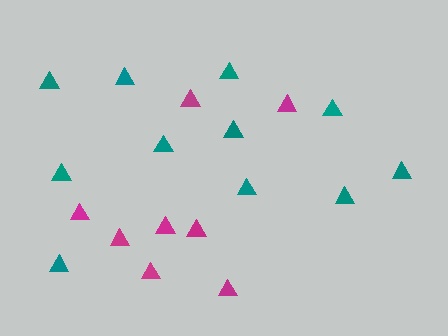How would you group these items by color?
There are 2 groups: one group of magenta triangles (8) and one group of teal triangles (11).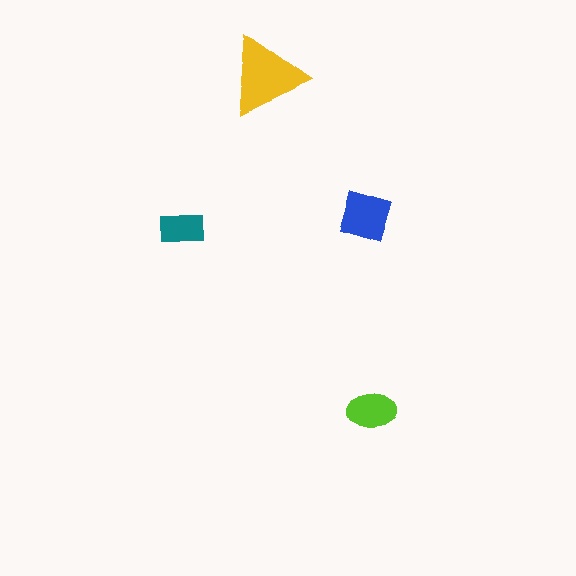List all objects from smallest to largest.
The teal rectangle, the lime ellipse, the blue square, the yellow triangle.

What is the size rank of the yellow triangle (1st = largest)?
1st.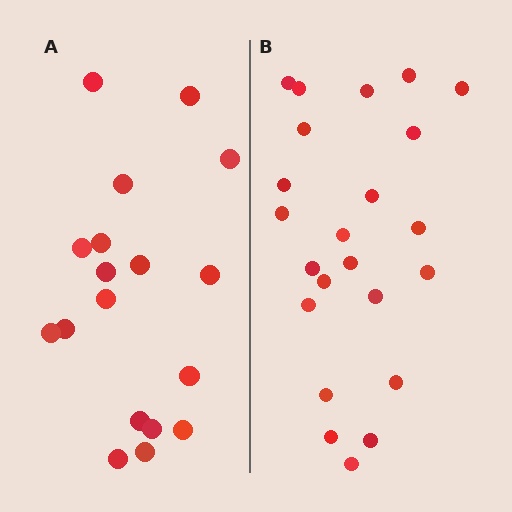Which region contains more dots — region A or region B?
Region B (the right region) has more dots.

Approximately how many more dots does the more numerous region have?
Region B has about 5 more dots than region A.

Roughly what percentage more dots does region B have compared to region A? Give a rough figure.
About 30% more.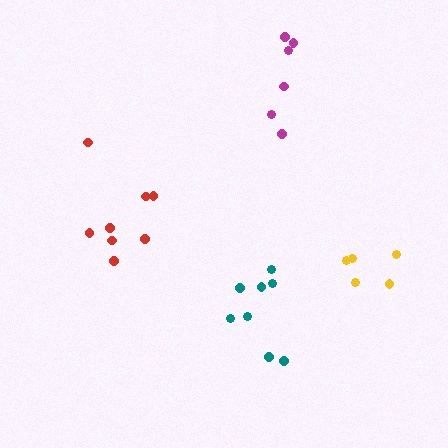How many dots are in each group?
Group 1: 8 dots, Group 2: 8 dots, Group 3: 6 dots, Group 4: 5 dots (27 total).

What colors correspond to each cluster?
The clusters are colored: red, teal, magenta, yellow.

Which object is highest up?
The magenta cluster is topmost.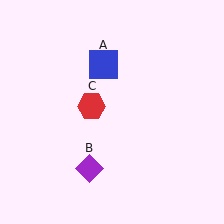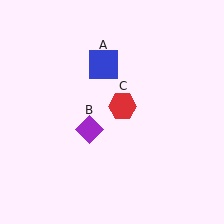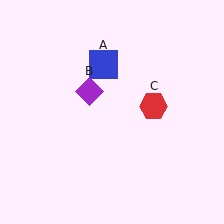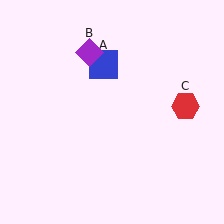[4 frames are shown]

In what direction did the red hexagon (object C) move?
The red hexagon (object C) moved right.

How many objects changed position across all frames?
2 objects changed position: purple diamond (object B), red hexagon (object C).